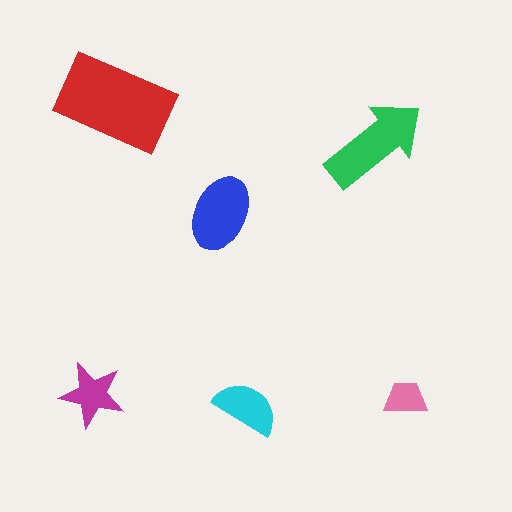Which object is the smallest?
The pink trapezoid.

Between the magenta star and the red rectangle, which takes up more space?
The red rectangle.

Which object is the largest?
The red rectangle.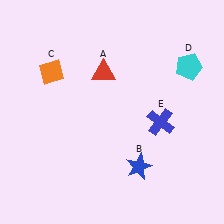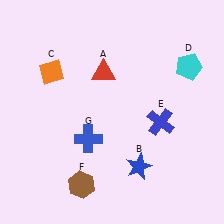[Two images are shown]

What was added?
A brown hexagon (F), a blue cross (G) were added in Image 2.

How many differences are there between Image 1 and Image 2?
There are 2 differences between the two images.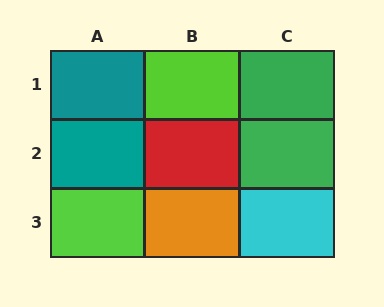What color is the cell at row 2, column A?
Teal.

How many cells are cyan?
1 cell is cyan.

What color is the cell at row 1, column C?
Green.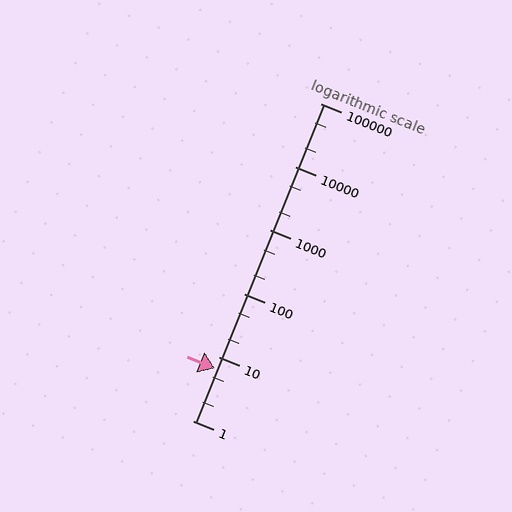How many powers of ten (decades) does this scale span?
The scale spans 5 decades, from 1 to 100000.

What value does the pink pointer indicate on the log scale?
The pointer indicates approximately 6.8.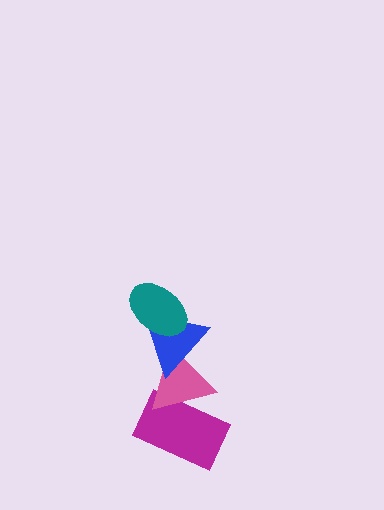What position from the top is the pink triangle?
The pink triangle is 3rd from the top.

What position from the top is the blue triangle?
The blue triangle is 2nd from the top.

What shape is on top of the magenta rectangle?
The pink triangle is on top of the magenta rectangle.